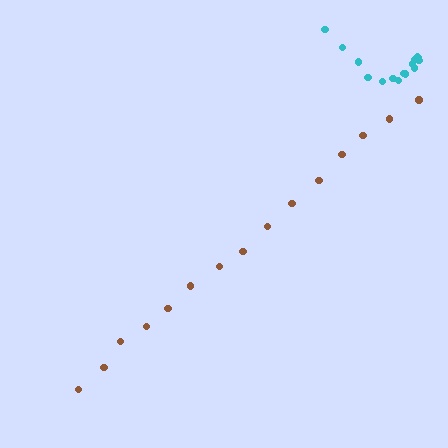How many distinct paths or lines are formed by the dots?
There are 2 distinct paths.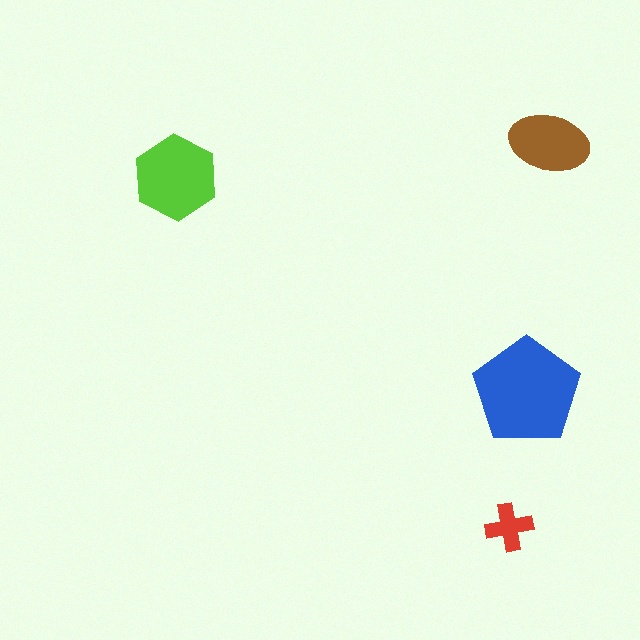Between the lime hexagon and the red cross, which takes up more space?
The lime hexagon.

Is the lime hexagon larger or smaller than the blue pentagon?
Smaller.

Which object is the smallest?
The red cross.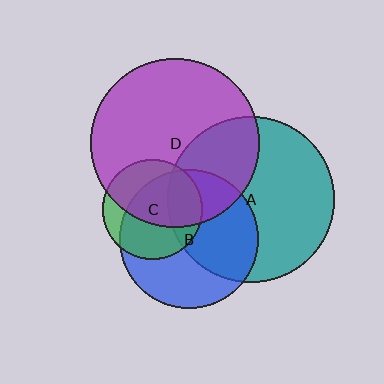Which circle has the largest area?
Circle D (purple).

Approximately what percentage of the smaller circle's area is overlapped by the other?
Approximately 35%.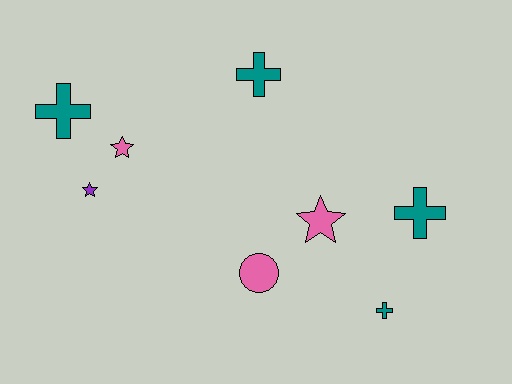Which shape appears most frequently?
Cross, with 4 objects.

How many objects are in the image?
There are 8 objects.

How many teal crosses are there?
There are 4 teal crosses.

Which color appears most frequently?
Teal, with 4 objects.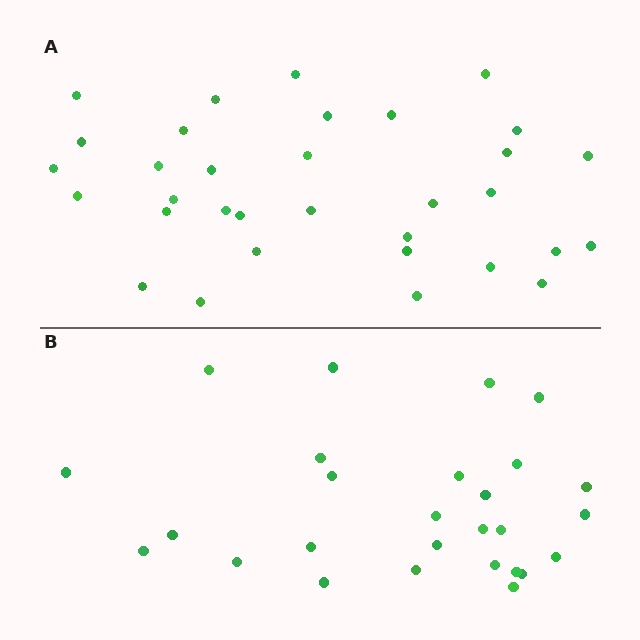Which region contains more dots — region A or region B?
Region A (the top region) has more dots.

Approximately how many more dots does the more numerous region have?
Region A has about 6 more dots than region B.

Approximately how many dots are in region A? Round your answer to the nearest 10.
About 30 dots. (The exact count is 33, which rounds to 30.)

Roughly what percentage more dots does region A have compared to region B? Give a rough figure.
About 20% more.